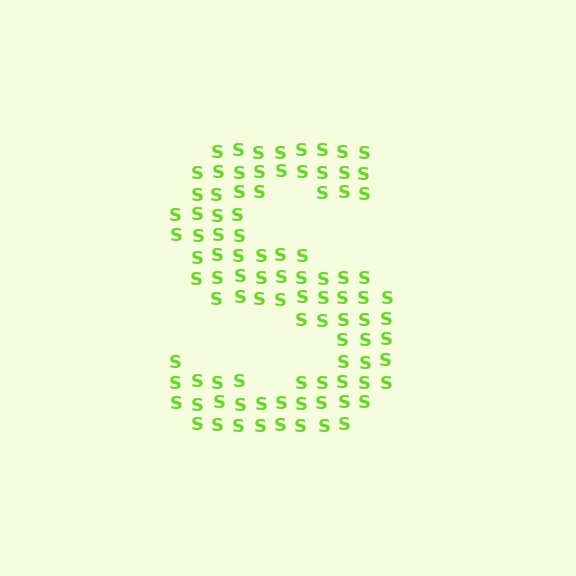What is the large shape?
The large shape is the letter S.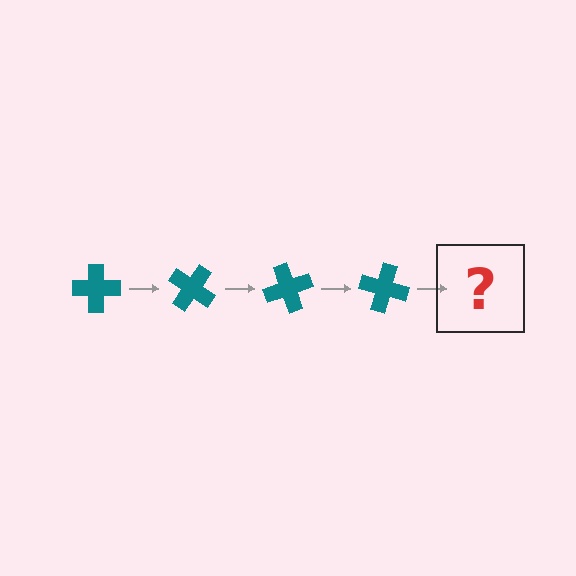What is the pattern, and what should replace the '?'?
The pattern is that the cross rotates 35 degrees each step. The '?' should be a teal cross rotated 140 degrees.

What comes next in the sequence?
The next element should be a teal cross rotated 140 degrees.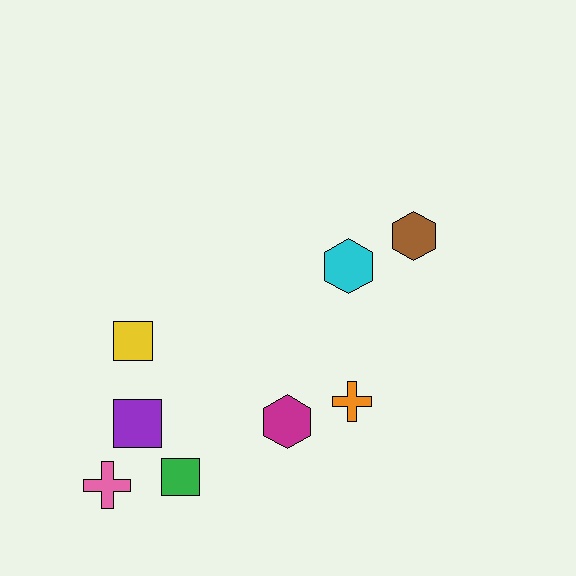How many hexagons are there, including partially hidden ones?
There are 3 hexagons.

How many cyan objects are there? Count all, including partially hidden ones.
There is 1 cyan object.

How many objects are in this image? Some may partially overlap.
There are 8 objects.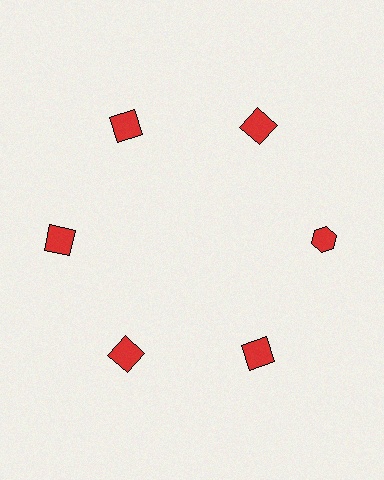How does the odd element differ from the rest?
It has a different shape: hexagon instead of square.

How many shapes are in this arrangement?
There are 6 shapes arranged in a ring pattern.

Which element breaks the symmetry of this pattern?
The red hexagon at roughly the 3 o'clock position breaks the symmetry. All other shapes are red squares.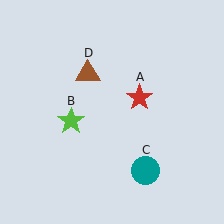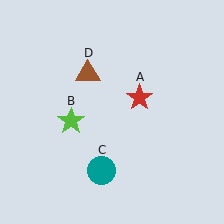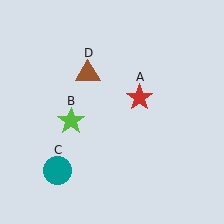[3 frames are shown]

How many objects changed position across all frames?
1 object changed position: teal circle (object C).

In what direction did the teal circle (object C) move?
The teal circle (object C) moved left.